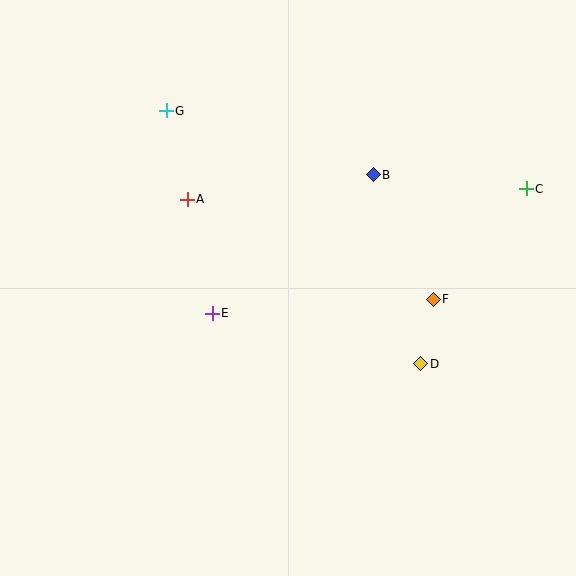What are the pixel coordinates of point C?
Point C is at (526, 189).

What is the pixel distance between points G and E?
The distance between G and E is 208 pixels.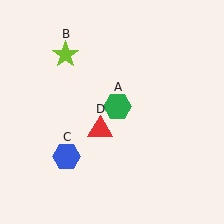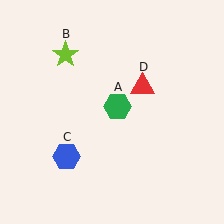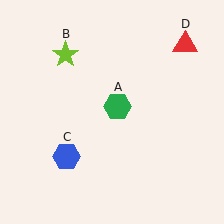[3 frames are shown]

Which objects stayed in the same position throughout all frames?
Green hexagon (object A) and lime star (object B) and blue hexagon (object C) remained stationary.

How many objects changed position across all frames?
1 object changed position: red triangle (object D).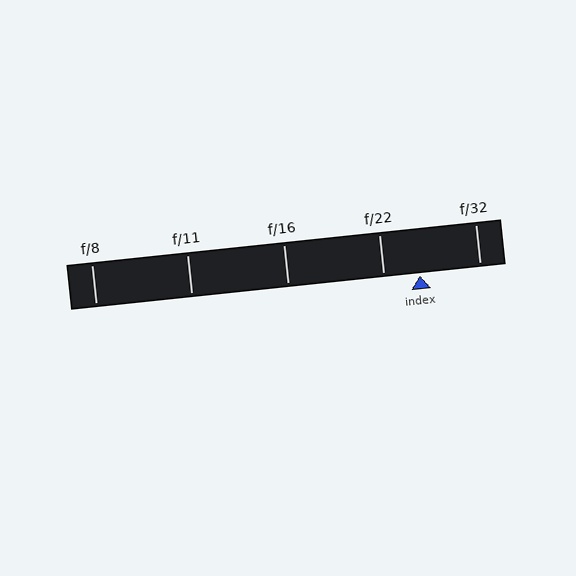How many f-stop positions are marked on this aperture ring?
There are 5 f-stop positions marked.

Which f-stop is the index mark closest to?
The index mark is closest to f/22.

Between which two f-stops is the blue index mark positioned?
The index mark is between f/22 and f/32.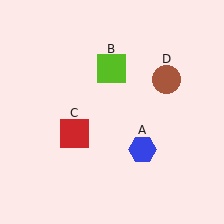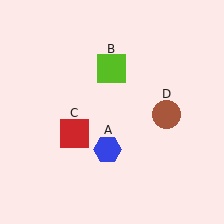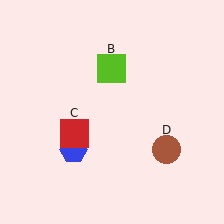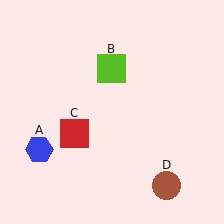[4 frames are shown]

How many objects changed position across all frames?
2 objects changed position: blue hexagon (object A), brown circle (object D).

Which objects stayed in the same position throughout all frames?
Lime square (object B) and red square (object C) remained stationary.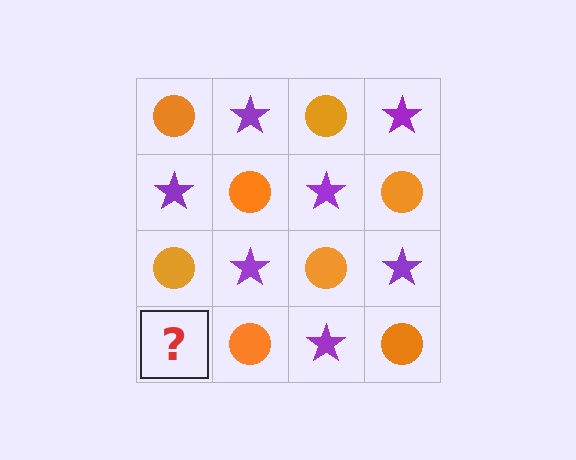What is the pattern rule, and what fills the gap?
The rule is that it alternates orange circle and purple star in a checkerboard pattern. The gap should be filled with a purple star.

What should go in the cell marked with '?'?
The missing cell should contain a purple star.